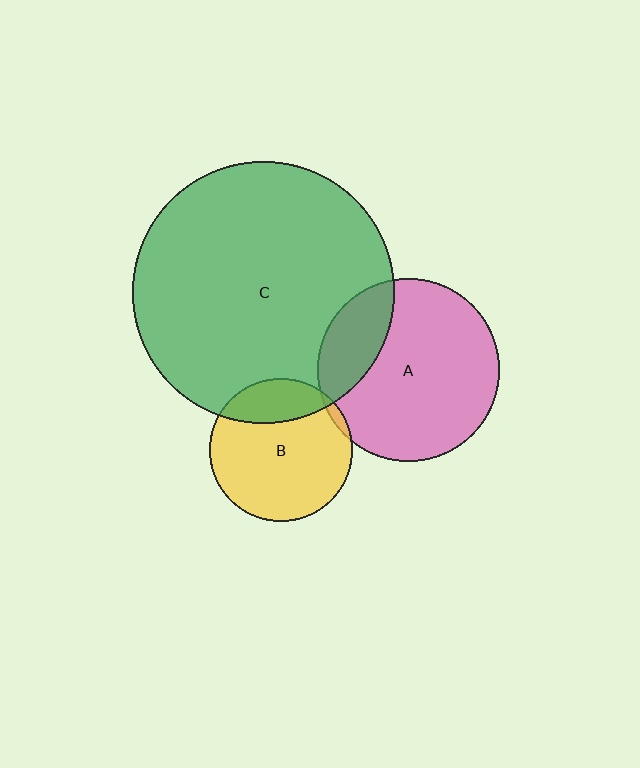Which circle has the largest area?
Circle C (green).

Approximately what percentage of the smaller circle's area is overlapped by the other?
Approximately 5%.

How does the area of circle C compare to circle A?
Approximately 2.0 times.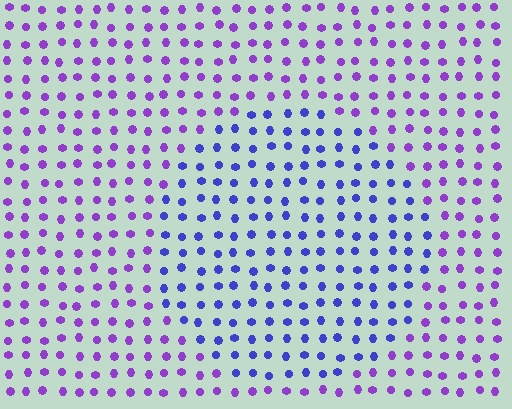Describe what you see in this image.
The image is filled with small purple elements in a uniform arrangement. A circle-shaped region is visible where the elements are tinted to a slightly different hue, forming a subtle color boundary.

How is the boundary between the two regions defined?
The boundary is defined purely by a slight shift in hue (about 38 degrees). Spacing, size, and orientation are identical on both sides.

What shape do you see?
I see a circle.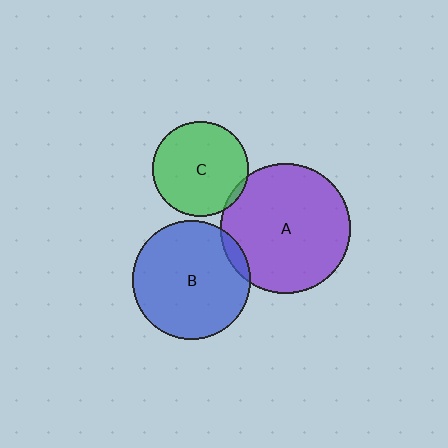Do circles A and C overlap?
Yes.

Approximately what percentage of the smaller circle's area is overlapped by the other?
Approximately 5%.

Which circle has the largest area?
Circle A (purple).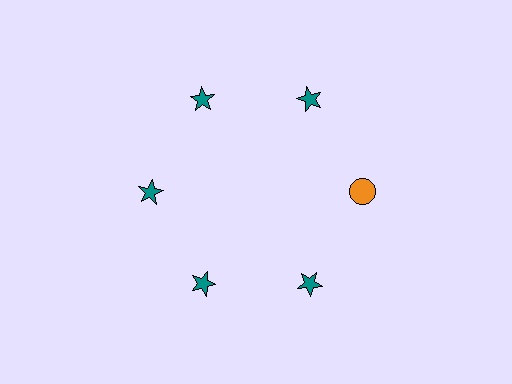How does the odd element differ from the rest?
It differs in both color (orange instead of teal) and shape (circle instead of star).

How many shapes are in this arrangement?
There are 6 shapes arranged in a ring pattern.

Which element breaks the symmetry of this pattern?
The orange circle at roughly the 3 o'clock position breaks the symmetry. All other shapes are teal stars.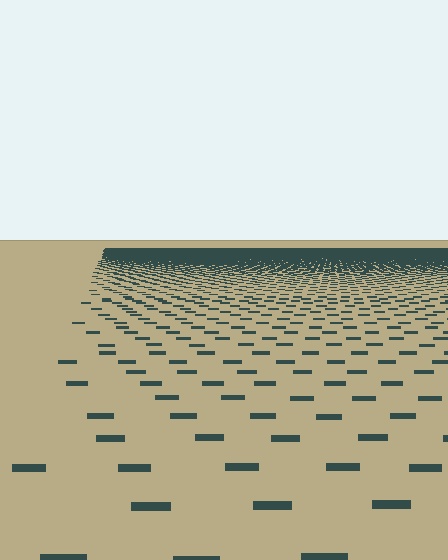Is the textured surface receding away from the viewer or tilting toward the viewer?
The surface is receding away from the viewer. Texture elements get smaller and denser toward the top.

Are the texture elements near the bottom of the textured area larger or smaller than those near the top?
Larger. Near the bottom, elements are closer to the viewer and appear at a bigger on-screen size.